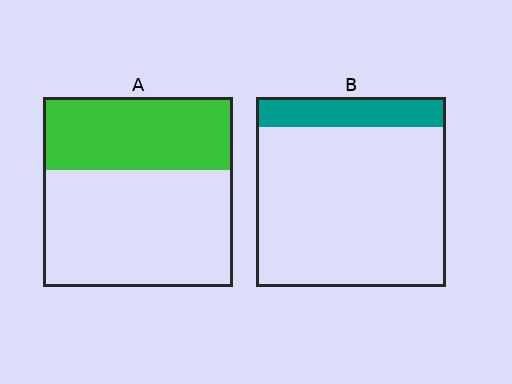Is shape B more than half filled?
No.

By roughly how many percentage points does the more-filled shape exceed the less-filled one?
By roughly 25 percentage points (A over B).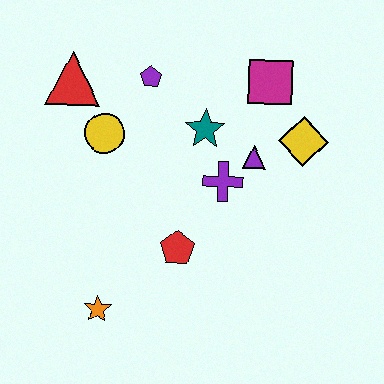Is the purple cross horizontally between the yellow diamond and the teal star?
Yes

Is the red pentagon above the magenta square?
No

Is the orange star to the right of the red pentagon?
No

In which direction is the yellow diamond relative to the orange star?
The yellow diamond is to the right of the orange star.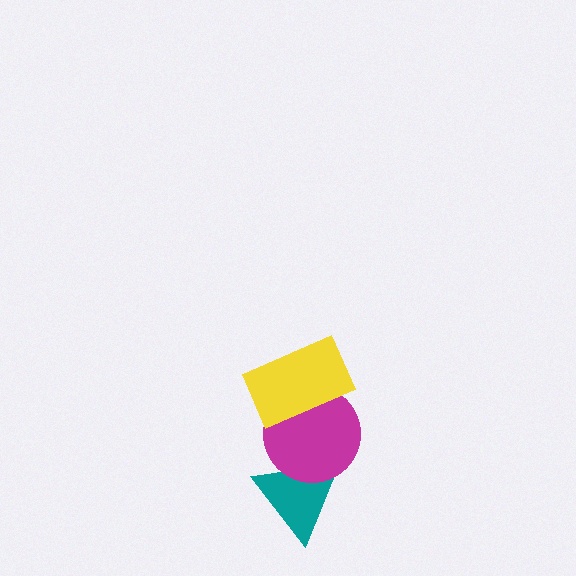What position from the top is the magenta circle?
The magenta circle is 2nd from the top.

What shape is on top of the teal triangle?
The magenta circle is on top of the teal triangle.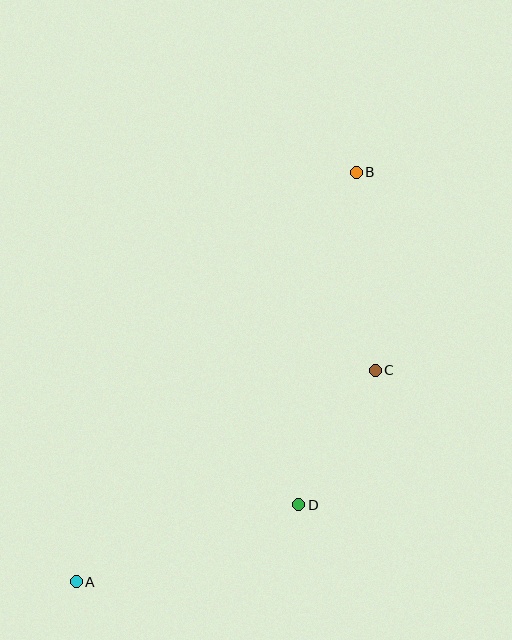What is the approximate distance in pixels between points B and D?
The distance between B and D is approximately 337 pixels.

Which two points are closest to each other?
Points C and D are closest to each other.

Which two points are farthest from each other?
Points A and B are farthest from each other.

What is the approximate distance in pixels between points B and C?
The distance between B and C is approximately 199 pixels.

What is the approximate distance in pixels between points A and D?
The distance between A and D is approximately 236 pixels.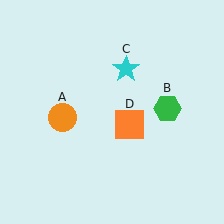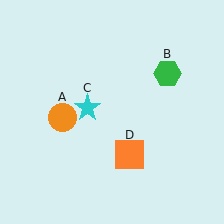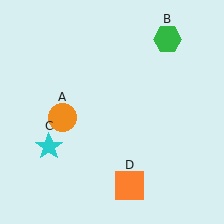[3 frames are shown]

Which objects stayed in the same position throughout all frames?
Orange circle (object A) remained stationary.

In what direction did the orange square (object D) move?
The orange square (object D) moved down.